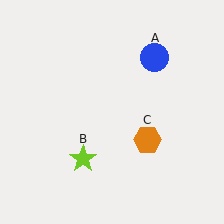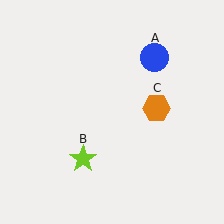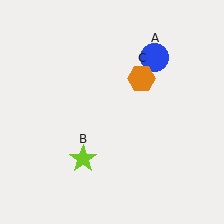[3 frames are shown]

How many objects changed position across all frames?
1 object changed position: orange hexagon (object C).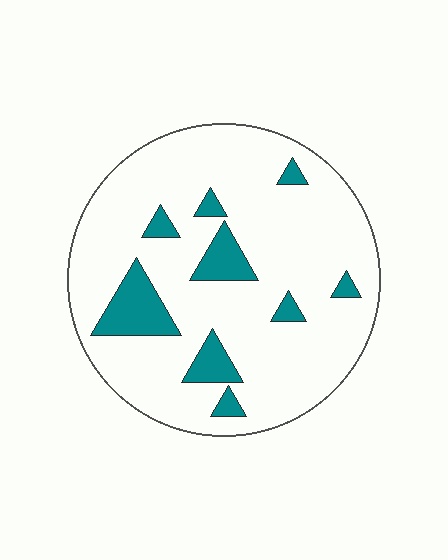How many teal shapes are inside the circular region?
9.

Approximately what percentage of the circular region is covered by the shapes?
Approximately 15%.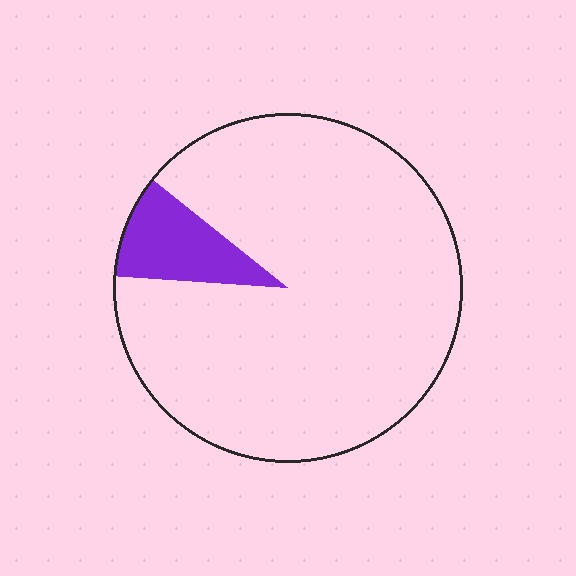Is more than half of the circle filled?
No.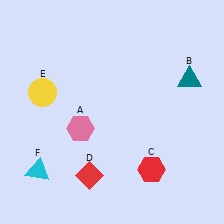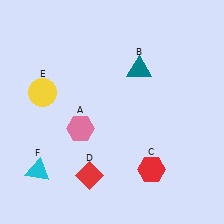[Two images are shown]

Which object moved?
The teal triangle (B) moved left.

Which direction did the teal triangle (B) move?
The teal triangle (B) moved left.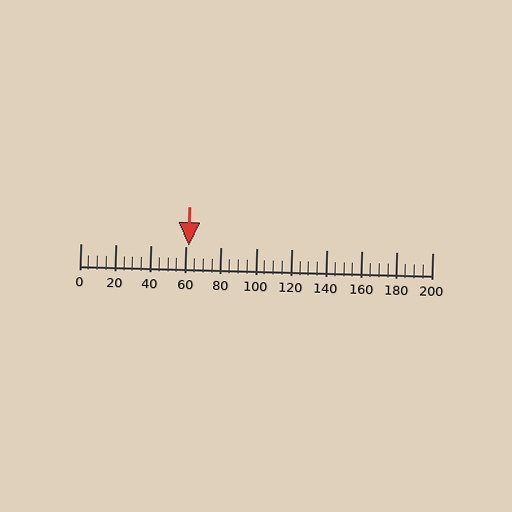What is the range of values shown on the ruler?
The ruler shows values from 0 to 200.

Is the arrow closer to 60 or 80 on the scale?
The arrow is closer to 60.